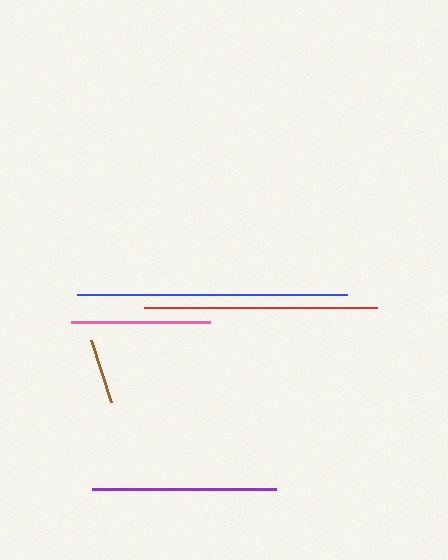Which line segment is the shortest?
The brown line is the shortest at approximately 65 pixels.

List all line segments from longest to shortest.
From longest to shortest: blue, red, purple, pink, brown.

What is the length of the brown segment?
The brown segment is approximately 65 pixels long.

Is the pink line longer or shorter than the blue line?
The blue line is longer than the pink line.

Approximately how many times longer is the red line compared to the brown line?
The red line is approximately 3.6 times the length of the brown line.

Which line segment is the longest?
The blue line is the longest at approximately 270 pixels.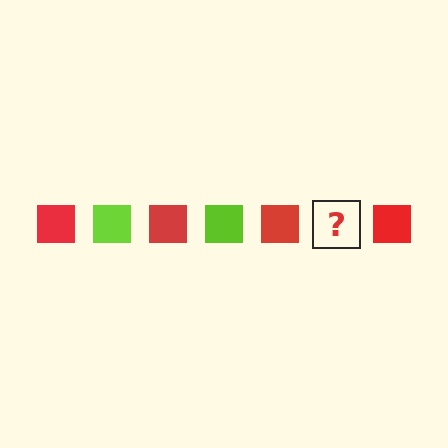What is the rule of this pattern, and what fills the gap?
The rule is that the pattern cycles through red, lime squares. The gap should be filled with a lime square.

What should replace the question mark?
The question mark should be replaced with a lime square.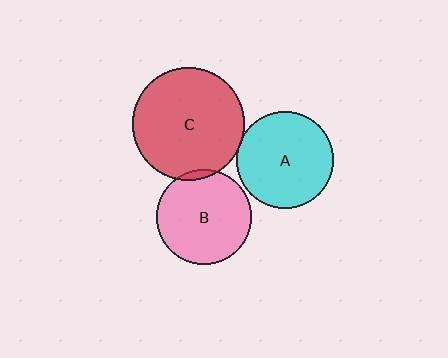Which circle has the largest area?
Circle C (red).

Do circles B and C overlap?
Yes.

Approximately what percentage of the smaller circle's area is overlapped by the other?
Approximately 5%.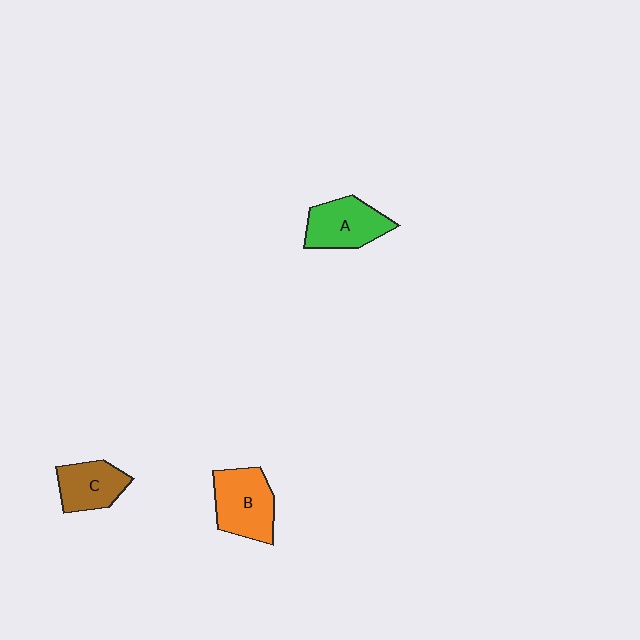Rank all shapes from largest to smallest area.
From largest to smallest: B (orange), A (green), C (brown).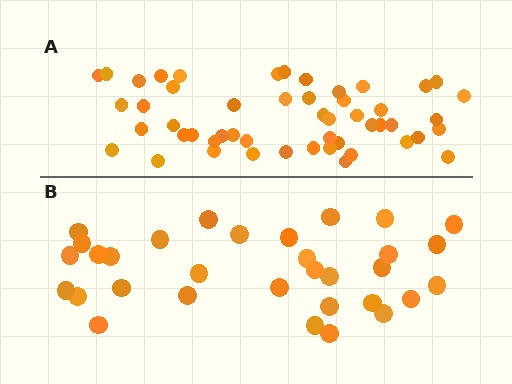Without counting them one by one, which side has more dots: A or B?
Region A (the top region) has more dots.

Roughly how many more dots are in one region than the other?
Region A has approximately 20 more dots than region B.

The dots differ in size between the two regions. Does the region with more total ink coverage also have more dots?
No. Region B has more total ink coverage because its dots are larger, but region A actually contains more individual dots. Total area can be misleading — the number of items is what matters here.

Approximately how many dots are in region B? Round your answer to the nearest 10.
About 30 dots. (The exact count is 32, which rounds to 30.)